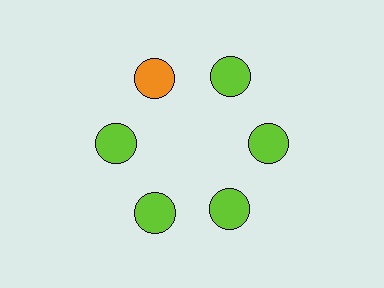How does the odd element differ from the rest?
It has a different color: orange instead of lime.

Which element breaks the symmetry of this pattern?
The orange circle at roughly the 11 o'clock position breaks the symmetry. All other shapes are lime circles.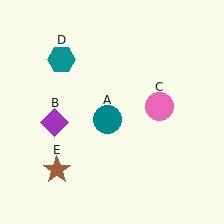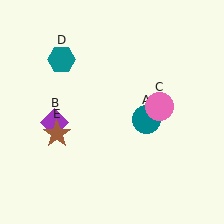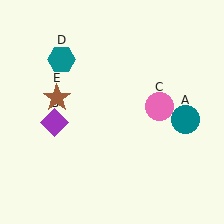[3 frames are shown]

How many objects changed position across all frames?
2 objects changed position: teal circle (object A), brown star (object E).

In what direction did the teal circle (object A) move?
The teal circle (object A) moved right.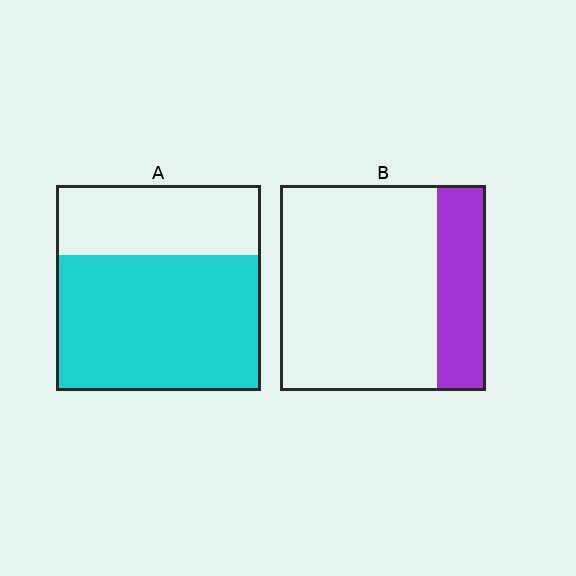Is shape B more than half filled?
No.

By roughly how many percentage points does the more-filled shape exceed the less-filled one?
By roughly 40 percentage points (A over B).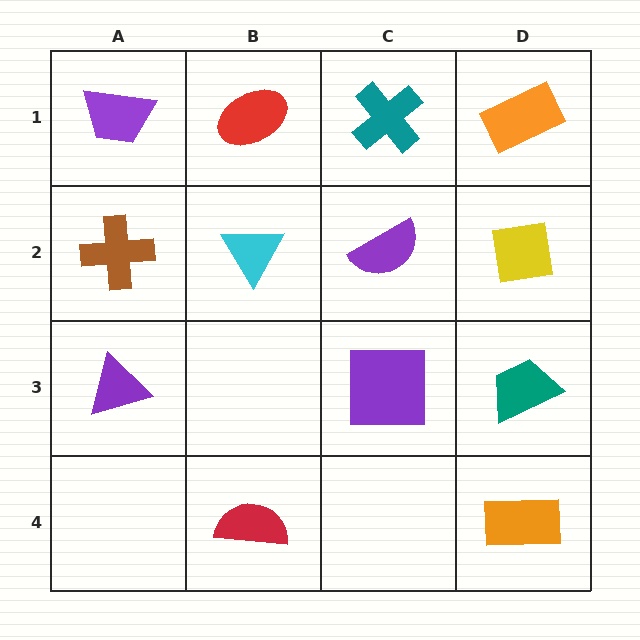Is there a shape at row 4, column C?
No, that cell is empty.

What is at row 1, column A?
A purple trapezoid.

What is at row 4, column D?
An orange rectangle.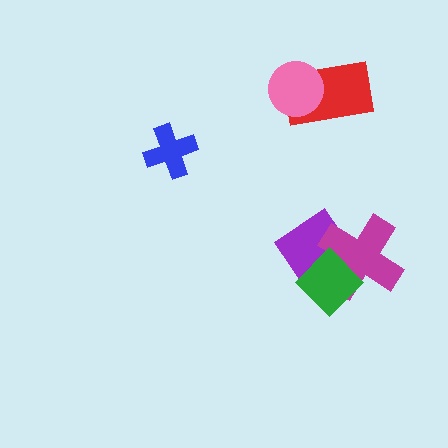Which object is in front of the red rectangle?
The pink circle is in front of the red rectangle.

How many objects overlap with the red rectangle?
1 object overlaps with the red rectangle.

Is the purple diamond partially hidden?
Yes, it is partially covered by another shape.